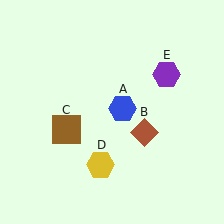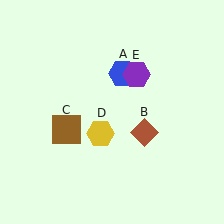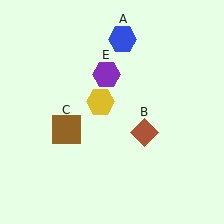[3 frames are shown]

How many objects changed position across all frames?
3 objects changed position: blue hexagon (object A), yellow hexagon (object D), purple hexagon (object E).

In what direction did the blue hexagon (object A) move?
The blue hexagon (object A) moved up.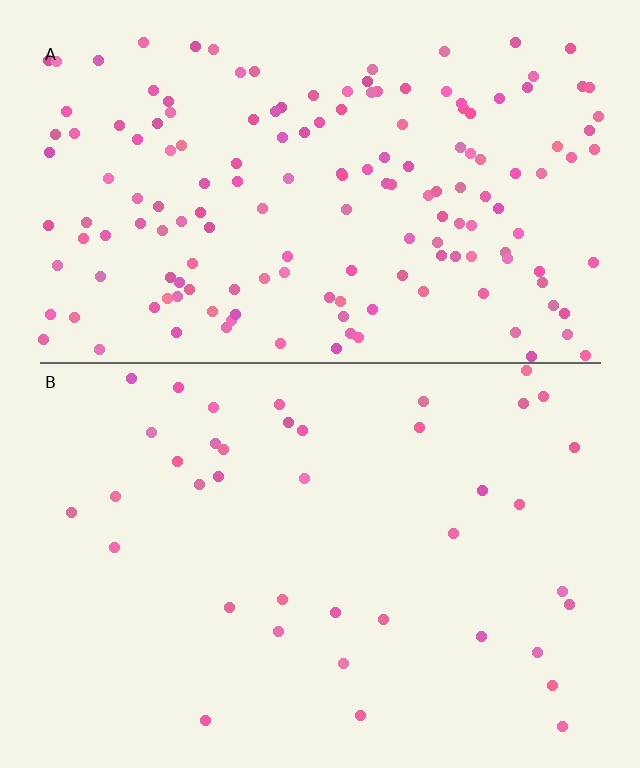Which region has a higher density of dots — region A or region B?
A (the top).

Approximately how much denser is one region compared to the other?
Approximately 4.1× — region A over region B.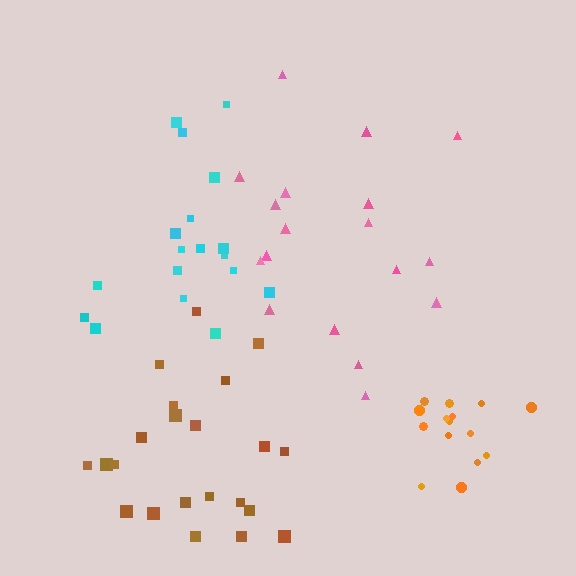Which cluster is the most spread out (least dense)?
Pink.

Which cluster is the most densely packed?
Orange.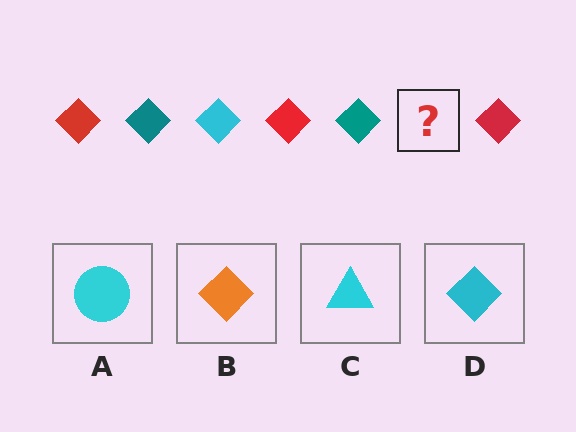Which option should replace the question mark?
Option D.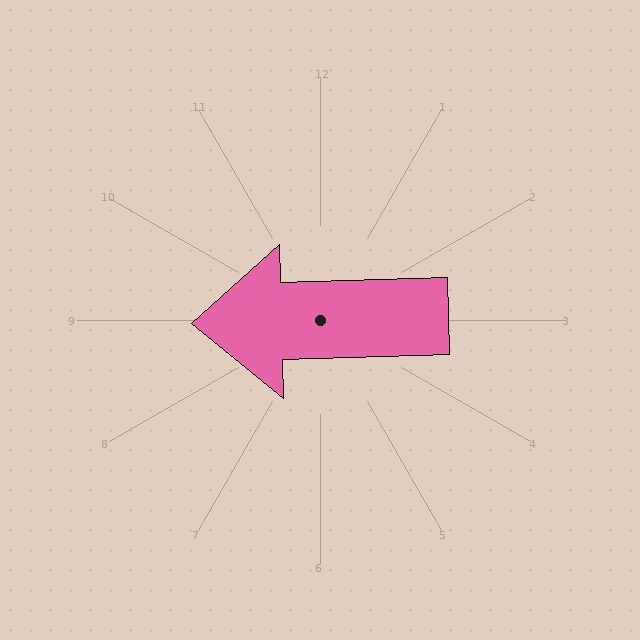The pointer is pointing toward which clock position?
Roughly 9 o'clock.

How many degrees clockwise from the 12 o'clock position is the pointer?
Approximately 268 degrees.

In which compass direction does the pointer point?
West.